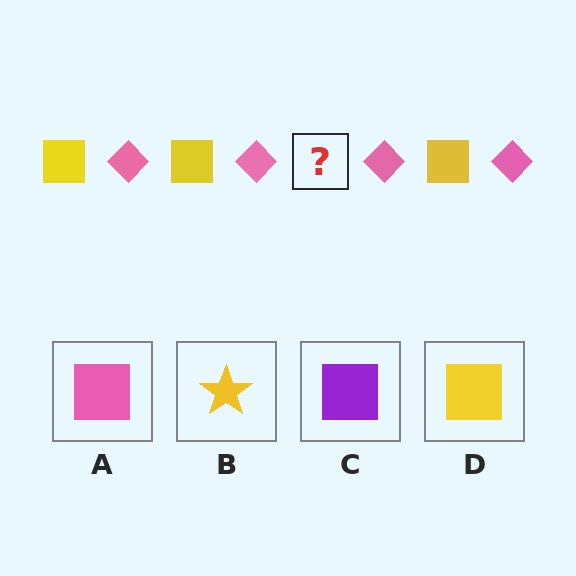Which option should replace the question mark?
Option D.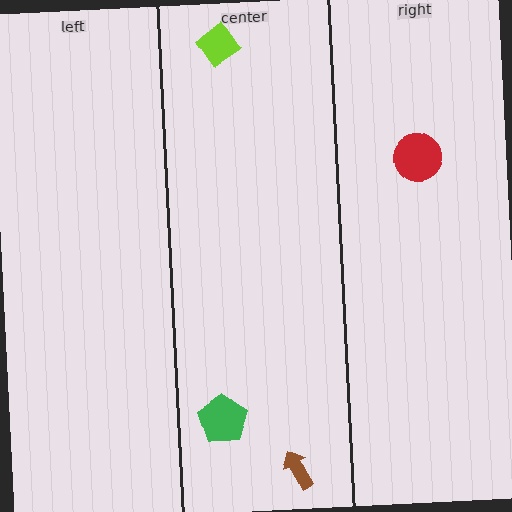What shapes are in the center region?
The green pentagon, the brown arrow, the lime diamond.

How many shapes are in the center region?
3.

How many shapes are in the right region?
1.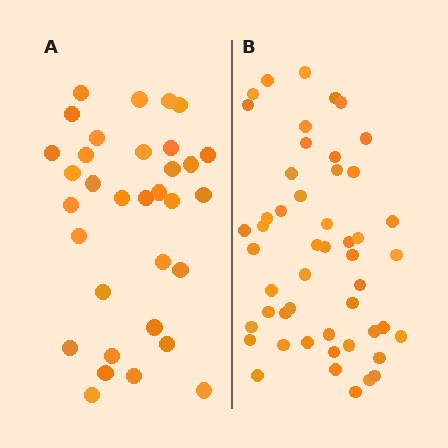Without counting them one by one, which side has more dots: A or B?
Region B (the right region) has more dots.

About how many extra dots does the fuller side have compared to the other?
Region B has approximately 15 more dots than region A.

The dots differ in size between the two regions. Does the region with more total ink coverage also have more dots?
No. Region A has more total ink coverage because its dots are larger, but region B actually contains more individual dots. Total area can be misleading — the number of items is what matters here.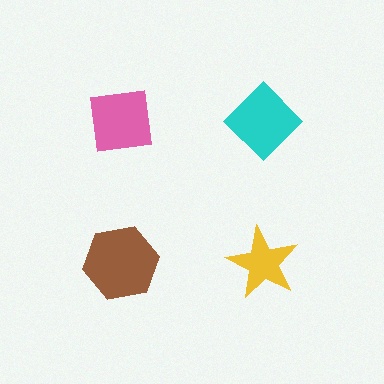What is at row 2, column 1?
A brown hexagon.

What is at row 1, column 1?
A pink square.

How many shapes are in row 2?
2 shapes.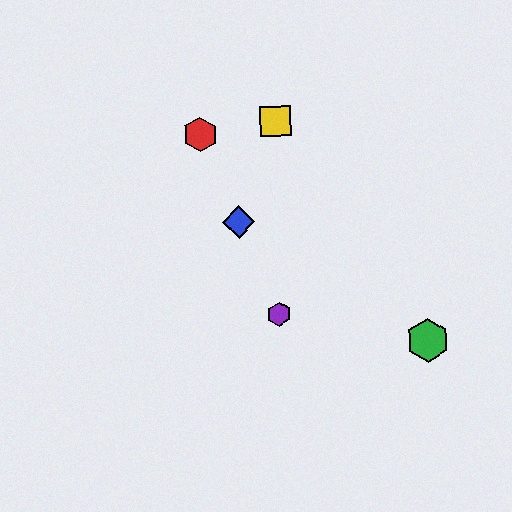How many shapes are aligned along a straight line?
3 shapes (the red hexagon, the blue diamond, the purple hexagon) are aligned along a straight line.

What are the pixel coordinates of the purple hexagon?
The purple hexagon is at (279, 314).